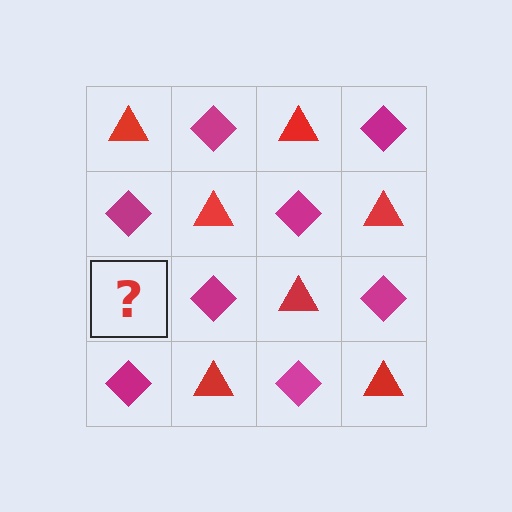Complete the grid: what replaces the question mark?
The question mark should be replaced with a red triangle.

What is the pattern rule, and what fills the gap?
The rule is that it alternates red triangle and magenta diamond in a checkerboard pattern. The gap should be filled with a red triangle.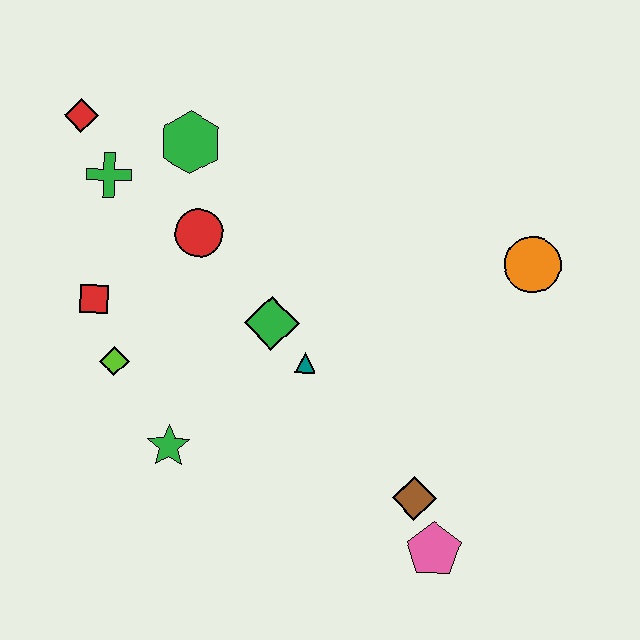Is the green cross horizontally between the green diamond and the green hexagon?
No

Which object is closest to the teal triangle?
The green diamond is closest to the teal triangle.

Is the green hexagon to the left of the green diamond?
Yes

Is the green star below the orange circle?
Yes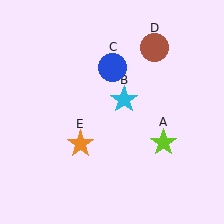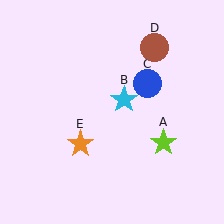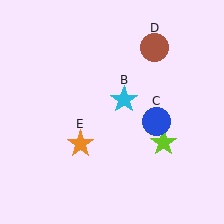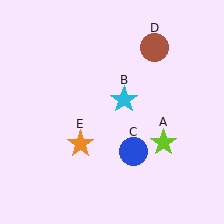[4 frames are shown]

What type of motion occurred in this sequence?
The blue circle (object C) rotated clockwise around the center of the scene.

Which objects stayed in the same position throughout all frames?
Lime star (object A) and cyan star (object B) and brown circle (object D) and orange star (object E) remained stationary.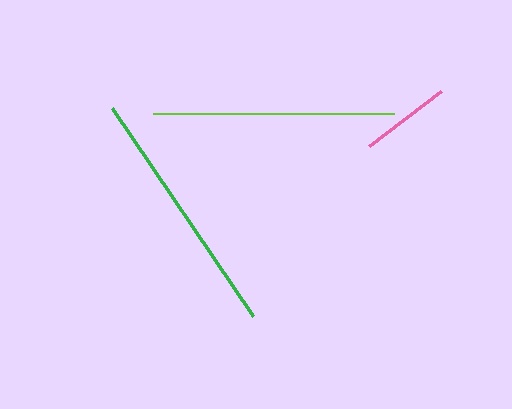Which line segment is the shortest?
The pink line is the shortest at approximately 91 pixels.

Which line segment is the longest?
The green line is the longest at approximately 252 pixels.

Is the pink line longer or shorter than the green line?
The green line is longer than the pink line.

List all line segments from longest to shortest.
From longest to shortest: green, lime, pink.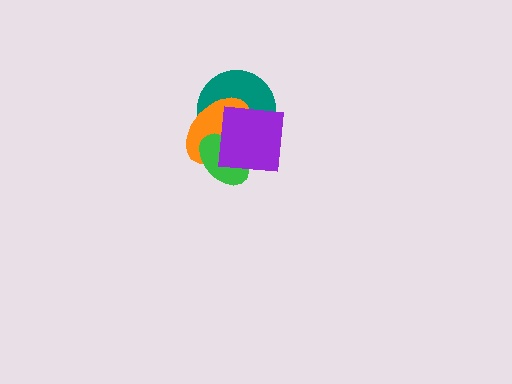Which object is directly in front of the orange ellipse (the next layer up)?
The green ellipse is directly in front of the orange ellipse.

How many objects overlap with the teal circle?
3 objects overlap with the teal circle.